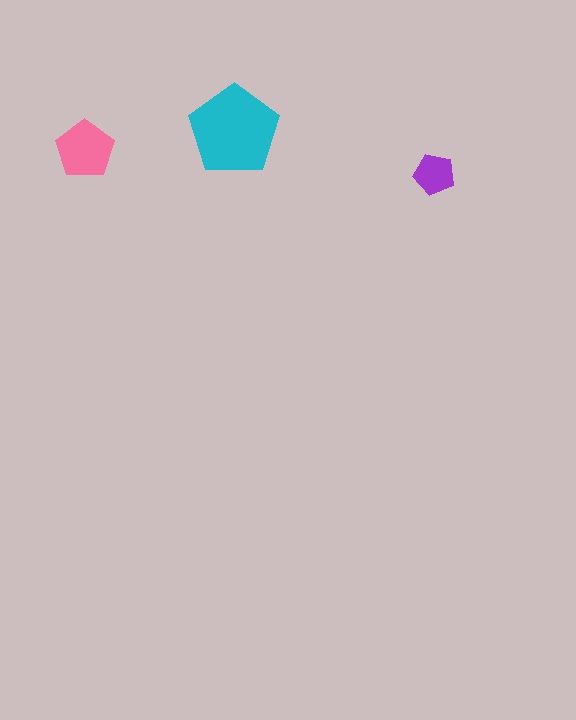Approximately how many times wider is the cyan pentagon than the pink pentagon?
About 1.5 times wider.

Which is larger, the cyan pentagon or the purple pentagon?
The cyan one.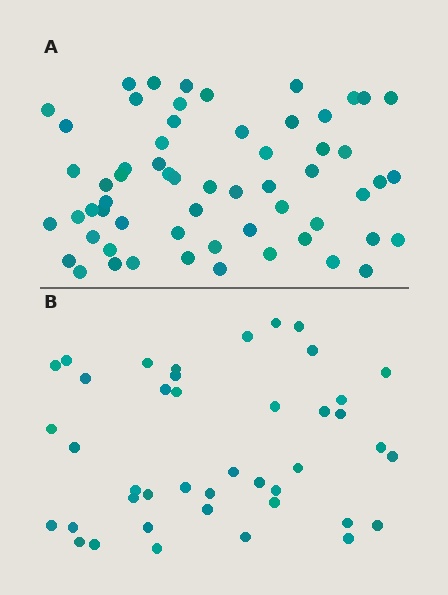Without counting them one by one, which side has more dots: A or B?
Region A (the top region) has more dots.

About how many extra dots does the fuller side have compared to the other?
Region A has approximately 20 more dots than region B.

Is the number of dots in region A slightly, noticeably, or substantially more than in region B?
Region A has noticeably more, but not dramatically so. The ratio is roughly 1.4 to 1.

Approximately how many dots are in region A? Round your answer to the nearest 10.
About 60 dots.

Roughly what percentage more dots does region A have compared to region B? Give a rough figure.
About 45% more.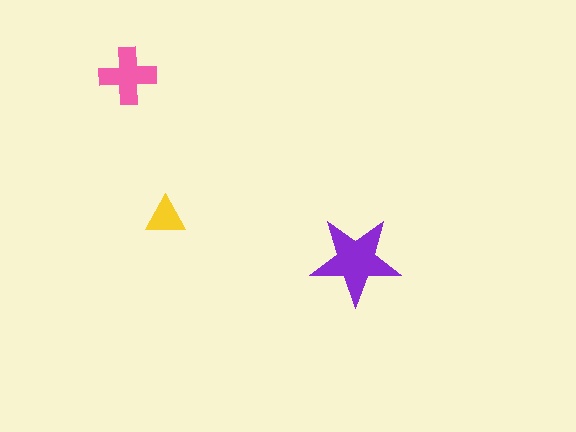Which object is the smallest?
The yellow triangle.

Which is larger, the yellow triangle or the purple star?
The purple star.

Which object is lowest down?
The purple star is bottommost.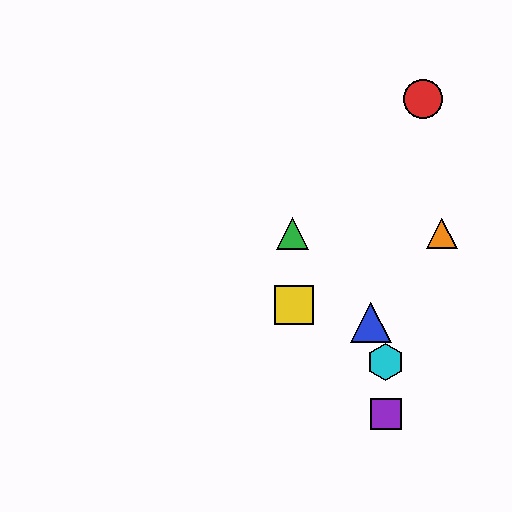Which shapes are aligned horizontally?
The green triangle, the orange triangle are aligned horizontally.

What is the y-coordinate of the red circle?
The red circle is at y≈99.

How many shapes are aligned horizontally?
2 shapes (the green triangle, the orange triangle) are aligned horizontally.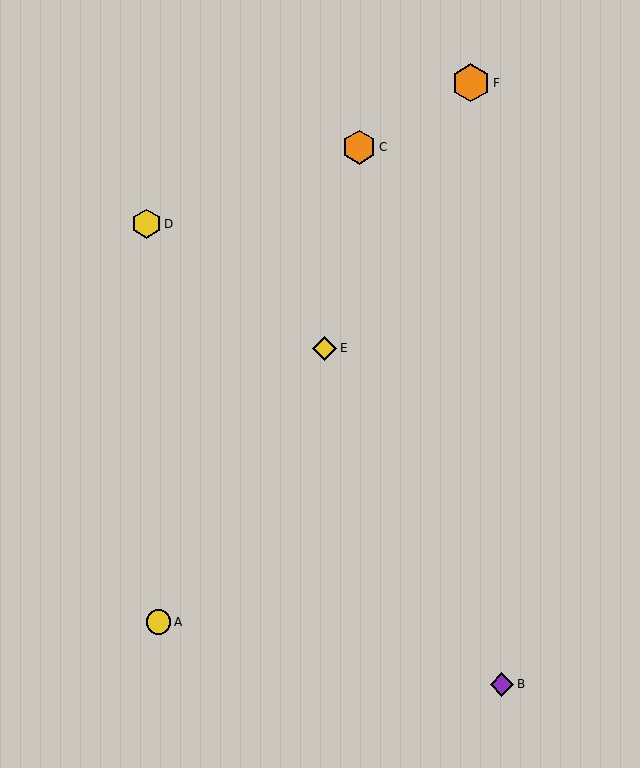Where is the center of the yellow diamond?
The center of the yellow diamond is at (325, 348).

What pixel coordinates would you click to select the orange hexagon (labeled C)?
Click at (359, 147) to select the orange hexagon C.